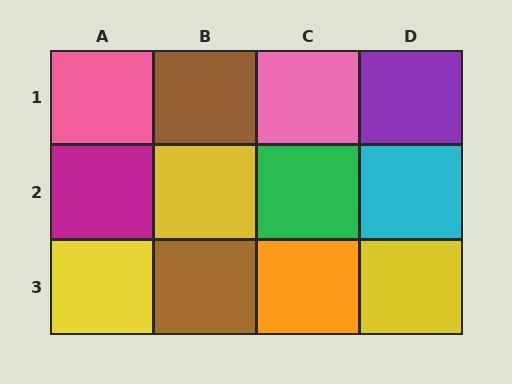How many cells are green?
1 cell is green.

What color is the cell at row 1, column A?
Pink.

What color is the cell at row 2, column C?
Green.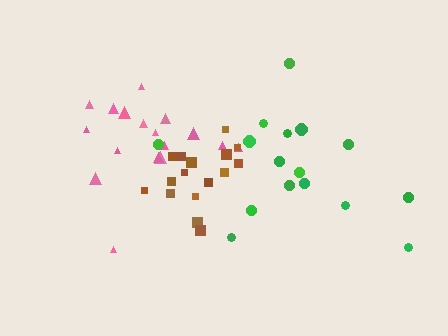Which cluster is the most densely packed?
Brown.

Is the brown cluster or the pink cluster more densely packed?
Brown.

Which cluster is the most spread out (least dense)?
Green.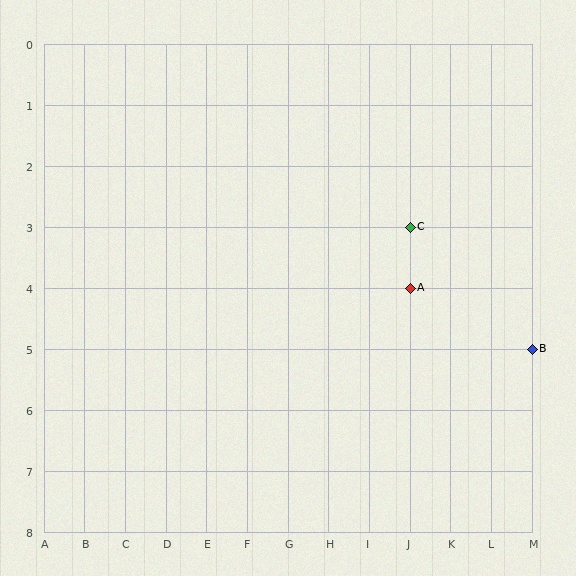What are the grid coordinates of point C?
Point C is at grid coordinates (J, 3).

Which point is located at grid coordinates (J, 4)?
Point A is at (J, 4).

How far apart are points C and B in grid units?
Points C and B are 3 columns and 2 rows apart (about 3.6 grid units diagonally).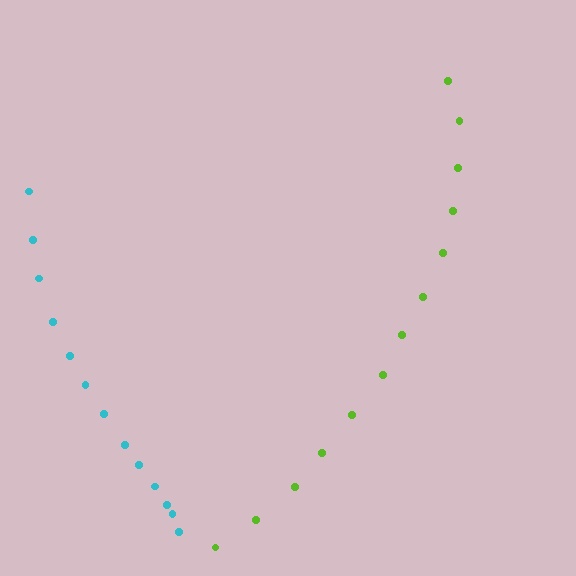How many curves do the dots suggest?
There are 2 distinct paths.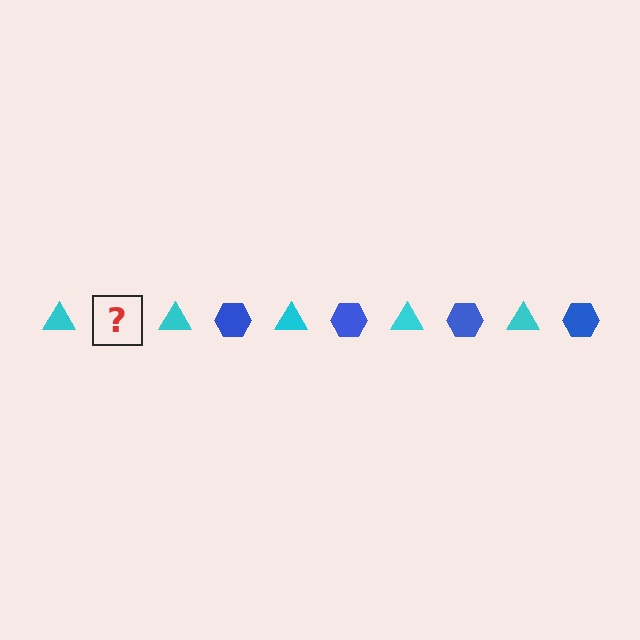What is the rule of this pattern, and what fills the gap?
The rule is that the pattern alternates between cyan triangle and blue hexagon. The gap should be filled with a blue hexagon.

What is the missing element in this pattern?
The missing element is a blue hexagon.